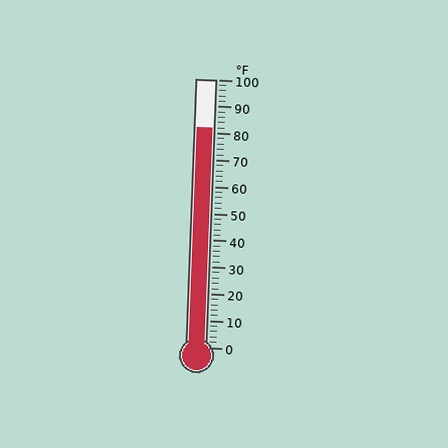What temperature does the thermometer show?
The thermometer shows approximately 82°F.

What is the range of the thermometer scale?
The thermometer scale ranges from 0°F to 100°F.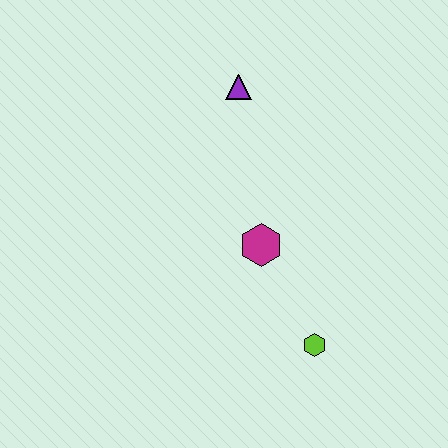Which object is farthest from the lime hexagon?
The purple triangle is farthest from the lime hexagon.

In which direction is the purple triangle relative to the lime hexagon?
The purple triangle is above the lime hexagon.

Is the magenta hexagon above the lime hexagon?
Yes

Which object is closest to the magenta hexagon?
The lime hexagon is closest to the magenta hexagon.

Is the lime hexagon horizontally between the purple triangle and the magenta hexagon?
No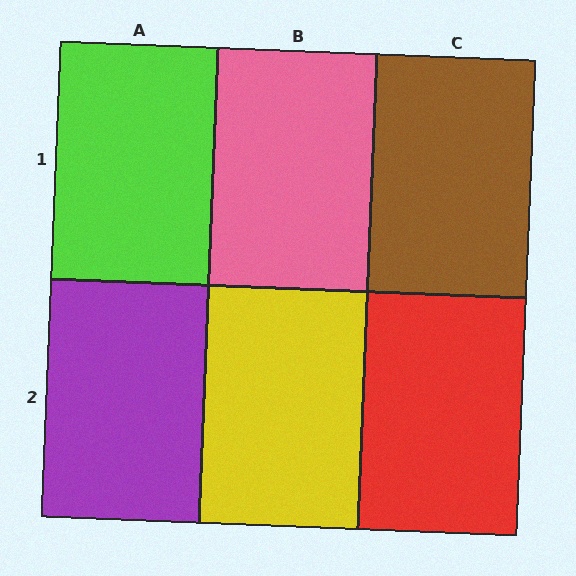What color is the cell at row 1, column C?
Brown.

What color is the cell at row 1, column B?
Pink.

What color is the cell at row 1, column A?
Lime.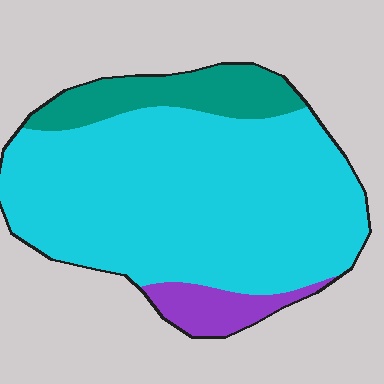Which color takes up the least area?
Purple, at roughly 10%.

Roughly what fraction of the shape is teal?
Teal takes up about one sixth (1/6) of the shape.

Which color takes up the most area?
Cyan, at roughly 75%.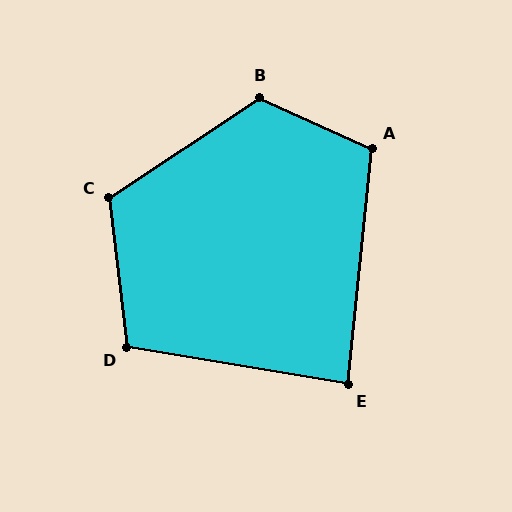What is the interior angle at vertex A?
Approximately 109 degrees (obtuse).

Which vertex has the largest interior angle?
B, at approximately 122 degrees.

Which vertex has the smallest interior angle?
E, at approximately 86 degrees.